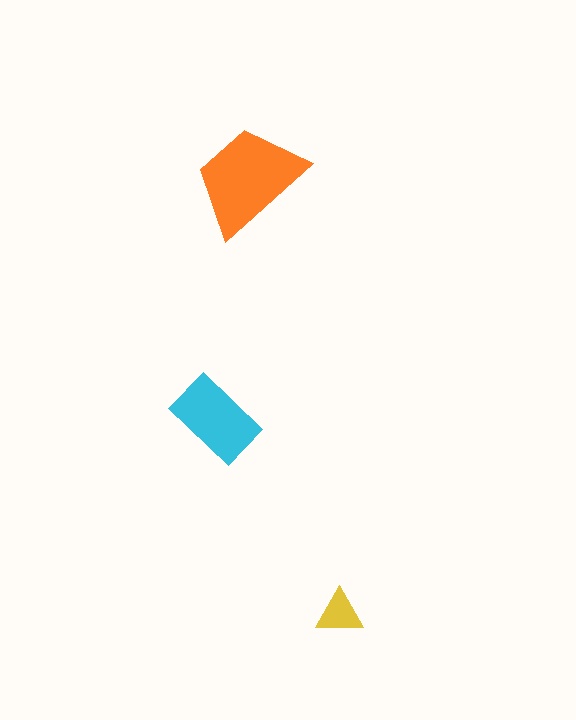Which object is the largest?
The orange trapezoid.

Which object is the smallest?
The yellow triangle.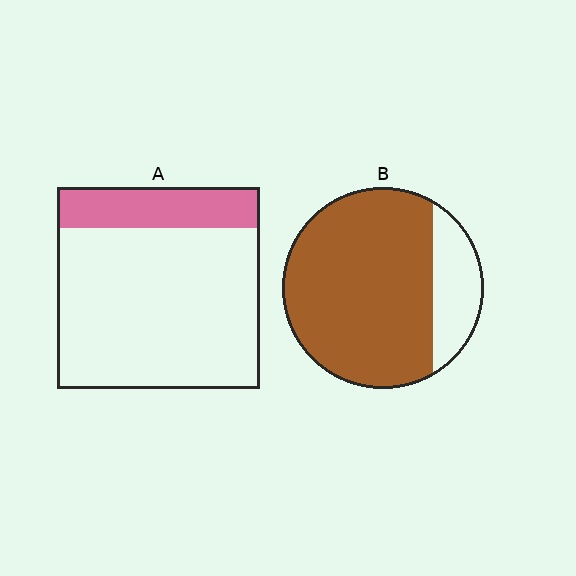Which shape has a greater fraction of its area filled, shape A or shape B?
Shape B.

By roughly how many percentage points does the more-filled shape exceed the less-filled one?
By roughly 60 percentage points (B over A).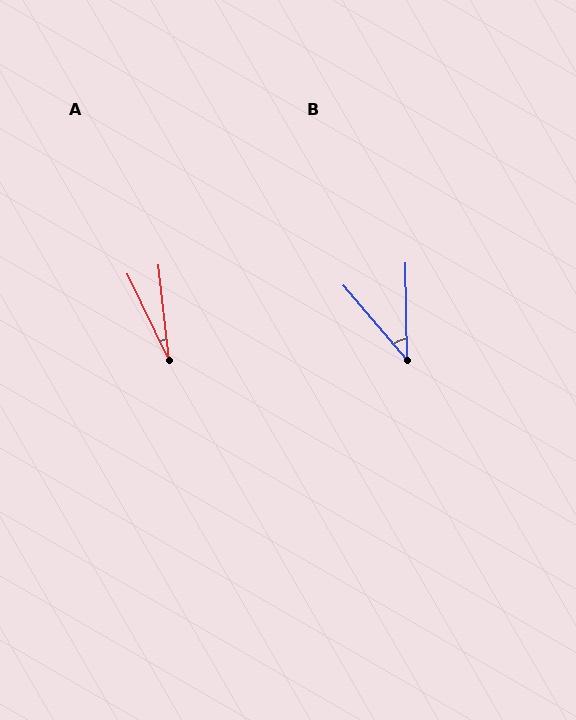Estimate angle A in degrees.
Approximately 19 degrees.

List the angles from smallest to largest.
A (19°), B (39°).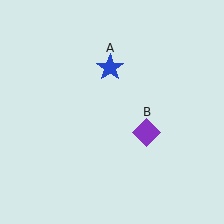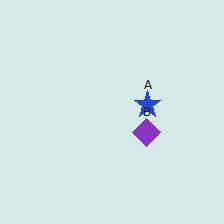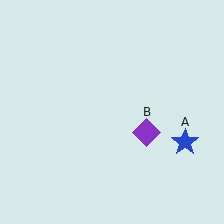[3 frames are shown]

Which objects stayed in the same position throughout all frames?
Purple diamond (object B) remained stationary.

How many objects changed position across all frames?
1 object changed position: blue star (object A).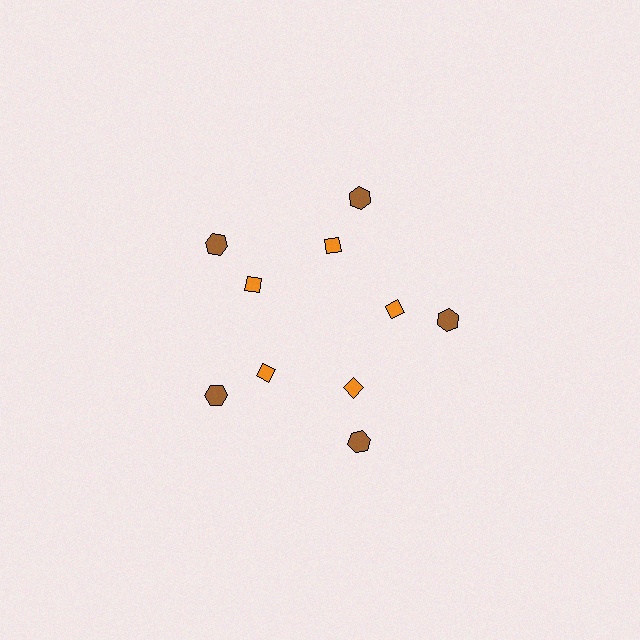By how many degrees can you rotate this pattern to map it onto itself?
The pattern maps onto itself every 72 degrees of rotation.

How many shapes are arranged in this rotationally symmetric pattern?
There are 10 shapes, arranged in 5 groups of 2.